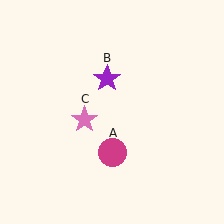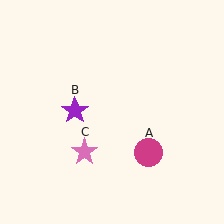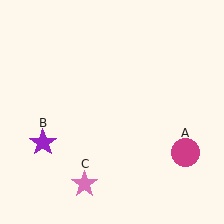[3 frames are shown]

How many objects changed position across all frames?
3 objects changed position: magenta circle (object A), purple star (object B), pink star (object C).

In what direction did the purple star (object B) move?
The purple star (object B) moved down and to the left.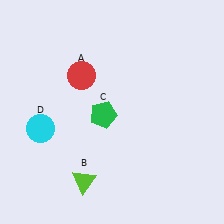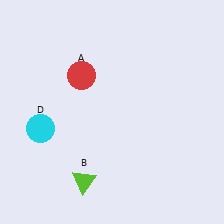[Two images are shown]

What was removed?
The green pentagon (C) was removed in Image 2.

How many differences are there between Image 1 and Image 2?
There is 1 difference between the two images.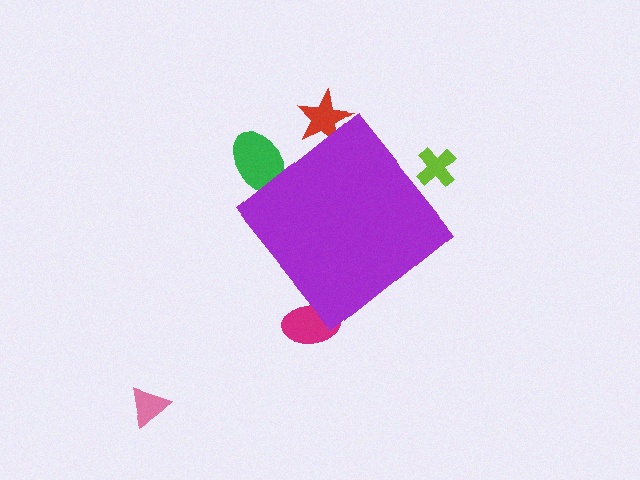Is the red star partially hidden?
Yes, the red star is partially hidden behind the purple diamond.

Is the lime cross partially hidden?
Yes, the lime cross is partially hidden behind the purple diamond.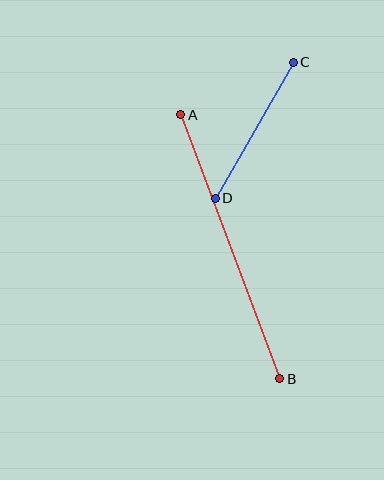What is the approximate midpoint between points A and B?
The midpoint is at approximately (230, 247) pixels.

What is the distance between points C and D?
The distance is approximately 157 pixels.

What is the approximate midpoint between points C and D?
The midpoint is at approximately (254, 130) pixels.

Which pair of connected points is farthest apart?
Points A and B are farthest apart.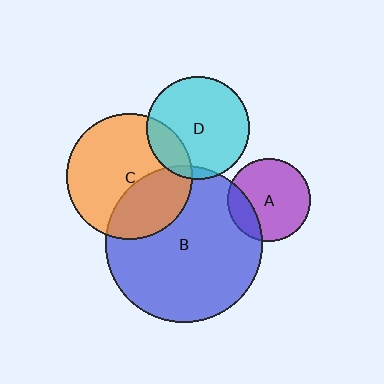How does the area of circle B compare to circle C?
Approximately 1.5 times.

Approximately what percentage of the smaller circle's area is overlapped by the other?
Approximately 35%.